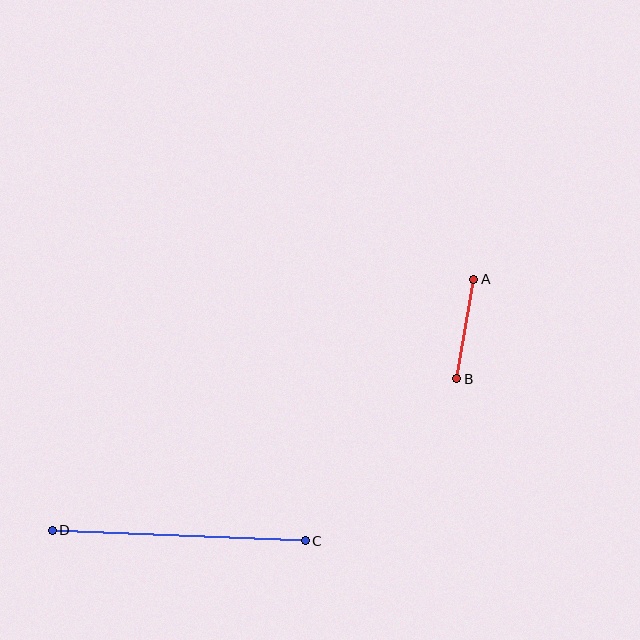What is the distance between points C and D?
The distance is approximately 253 pixels.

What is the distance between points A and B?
The distance is approximately 101 pixels.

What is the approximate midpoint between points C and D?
The midpoint is at approximately (179, 535) pixels.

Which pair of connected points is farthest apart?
Points C and D are farthest apart.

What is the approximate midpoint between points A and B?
The midpoint is at approximately (465, 329) pixels.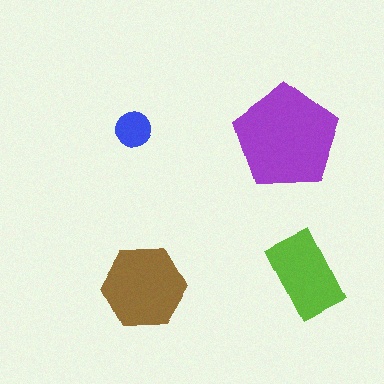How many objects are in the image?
There are 4 objects in the image.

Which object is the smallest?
The blue circle.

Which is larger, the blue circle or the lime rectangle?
The lime rectangle.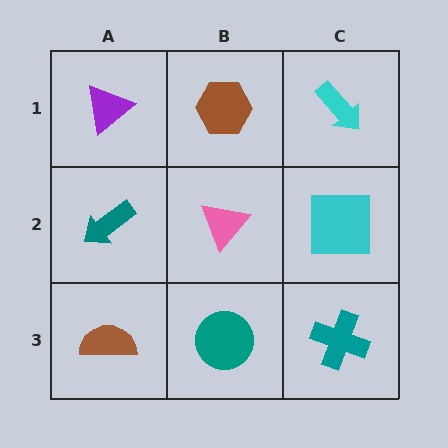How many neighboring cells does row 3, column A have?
2.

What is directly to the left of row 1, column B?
A purple triangle.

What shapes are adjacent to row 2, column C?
A cyan arrow (row 1, column C), a teal cross (row 3, column C), a pink triangle (row 2, column B).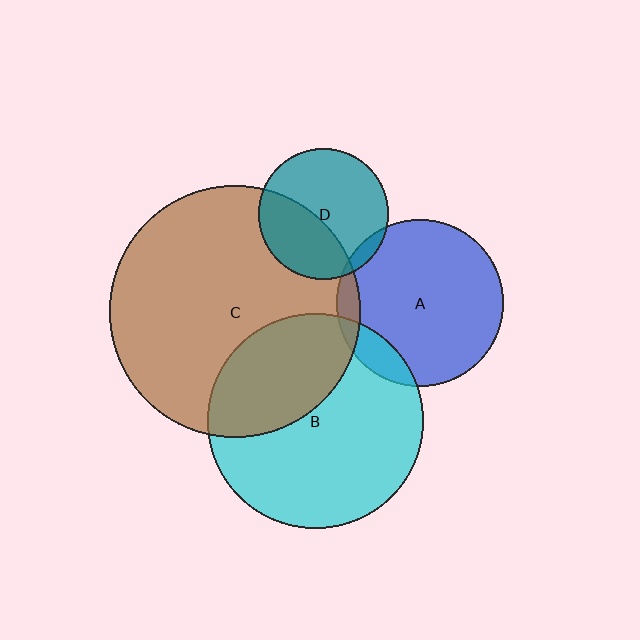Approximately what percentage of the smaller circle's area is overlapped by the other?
Approximately 35%.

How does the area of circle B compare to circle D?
Approximately 2.7 times.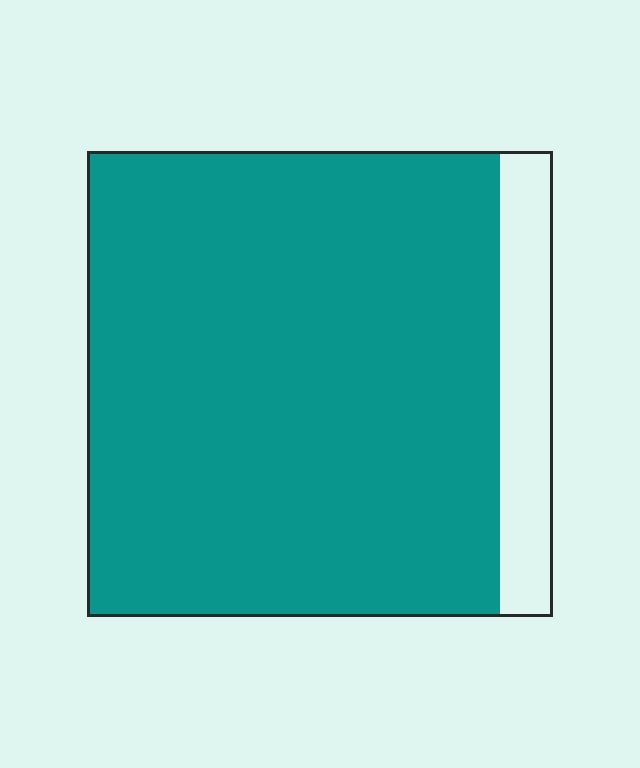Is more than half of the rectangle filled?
Yes.